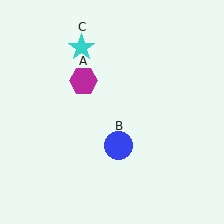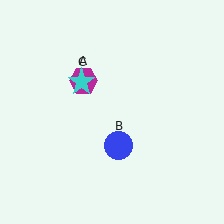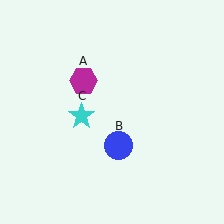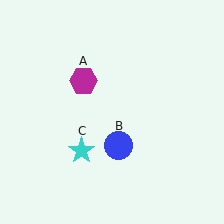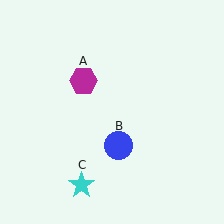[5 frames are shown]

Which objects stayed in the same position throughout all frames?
Magenta hexagon (object A) and blue circle (object B) remained stationary.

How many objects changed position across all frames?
1 object changed position: cyan star (object C).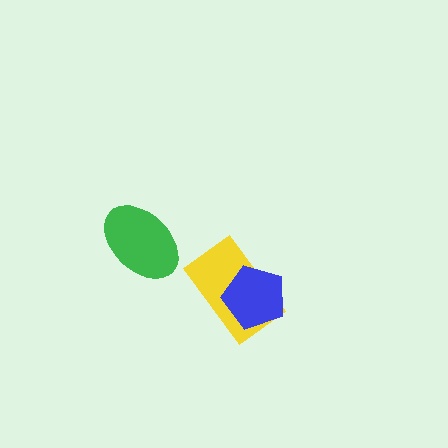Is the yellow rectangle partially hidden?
Yes, it is partially covered by another shape.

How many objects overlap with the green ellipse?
0 objects overlap with the green ellipse.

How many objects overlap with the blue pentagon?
1 object overlaps with the blue pentagon.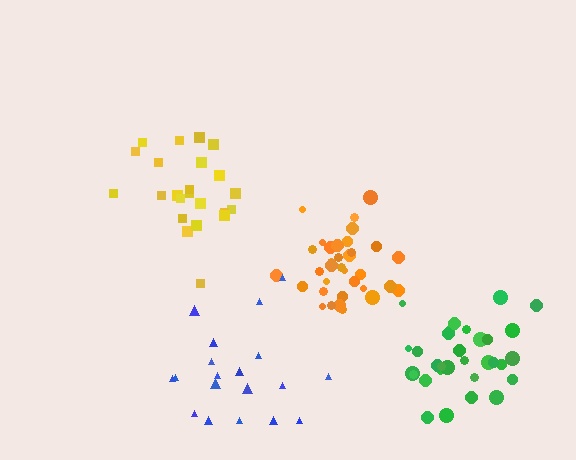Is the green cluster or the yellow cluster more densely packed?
Green.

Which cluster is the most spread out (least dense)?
Blue.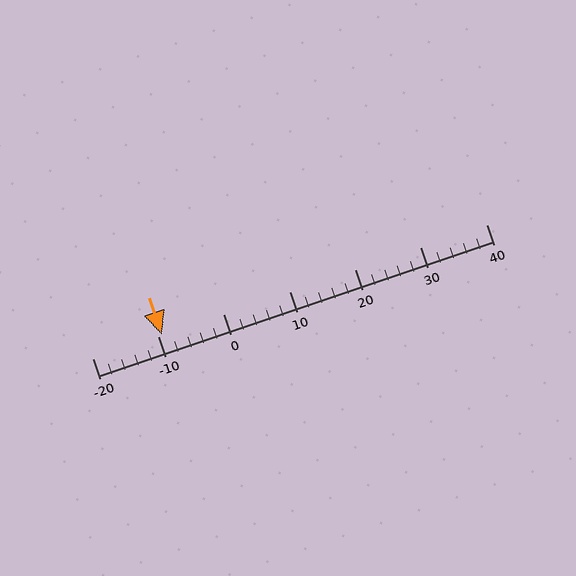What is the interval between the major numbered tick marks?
The major tick marks are spaced 10 units apart.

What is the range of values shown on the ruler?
The ruler shows values from -20 to 40.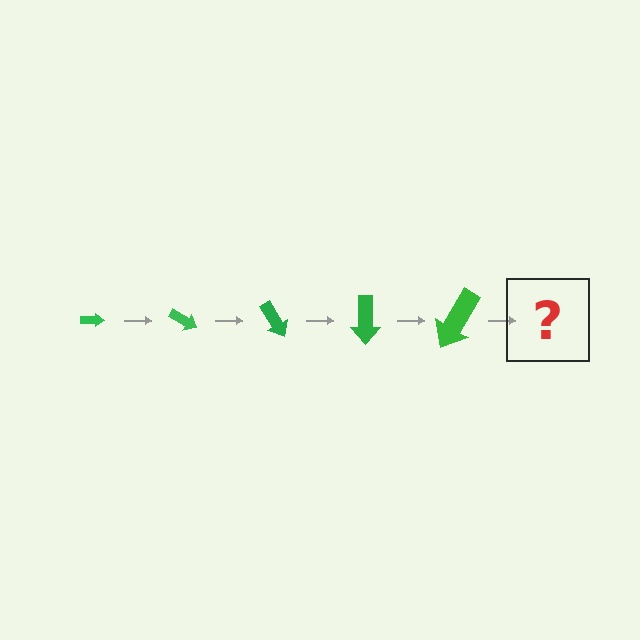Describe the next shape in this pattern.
It should be an arrow, larger than the previous one and rotated 150 degrees from the start.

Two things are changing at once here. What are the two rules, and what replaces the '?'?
The two rules are that the arrow grows larger each step and it rotates 30 degrees each step. The '?' should be an arrow, larger than the previous one and rotated 150 degrees from the start.